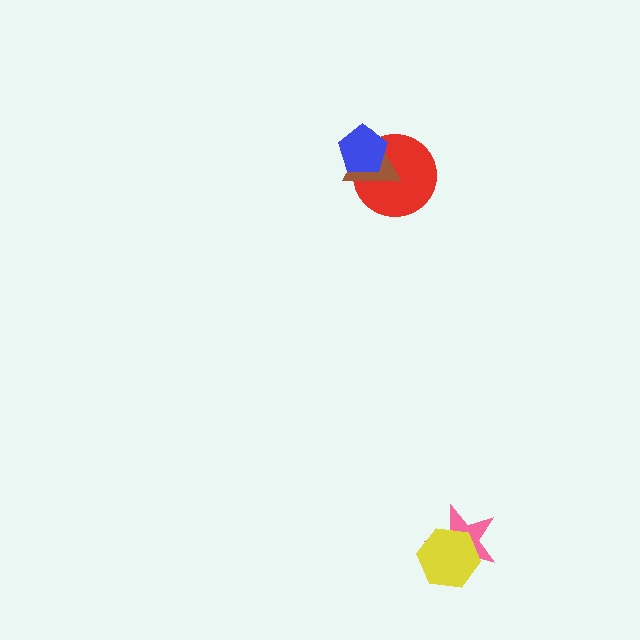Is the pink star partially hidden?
Yes, it is partially covered by another shape.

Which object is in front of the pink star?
The yellow hexagon is in front of the pink star.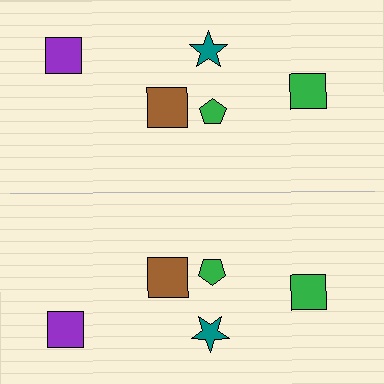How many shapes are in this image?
There are 10 shapes in this image.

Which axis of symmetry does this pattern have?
The pattern has a horizontal axis of symmetry running through the center of the image.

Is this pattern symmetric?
Yes, this pattern has bilateral (reflection) symmetry.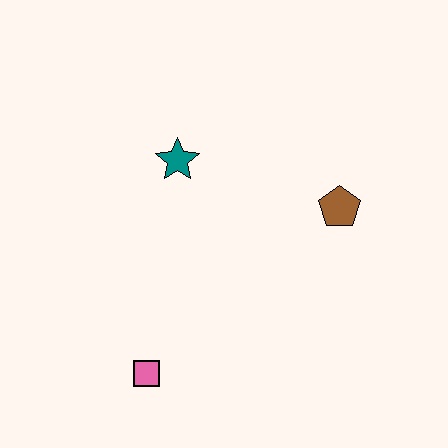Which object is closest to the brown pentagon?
The teal star is closest to the brown pentagon.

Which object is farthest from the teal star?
The pink square is farthest from the teal star.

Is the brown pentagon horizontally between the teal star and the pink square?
No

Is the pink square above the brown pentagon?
No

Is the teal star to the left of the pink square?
No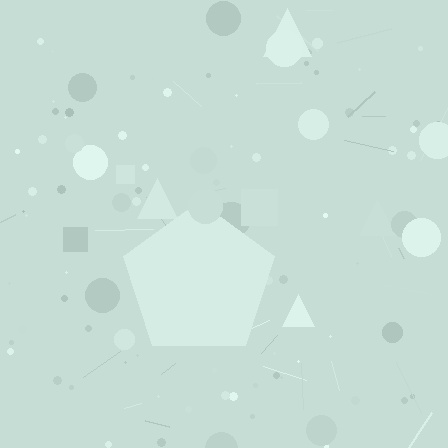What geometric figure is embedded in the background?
A pentagon is embedded in the background.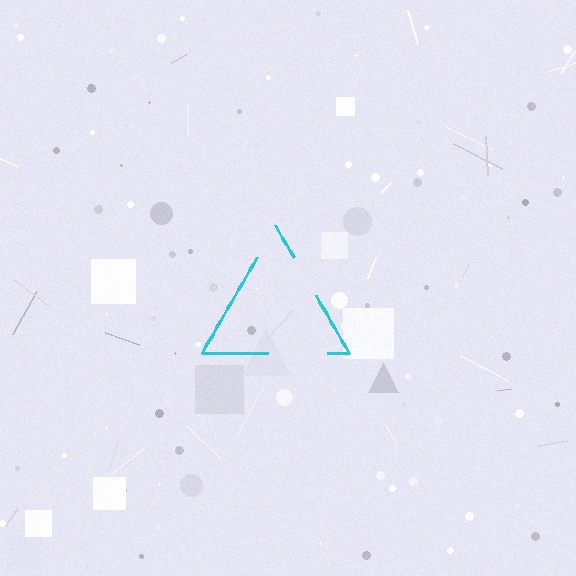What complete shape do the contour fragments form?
The contour fragments form a triangle.